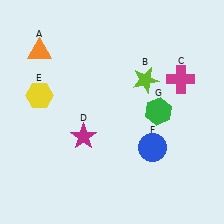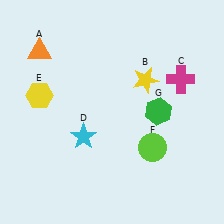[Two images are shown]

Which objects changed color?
B changed from lime to yellow. D changed from magenta to cyan. F changed from blue to lime.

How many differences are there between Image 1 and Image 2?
There are 3 differences between the two images.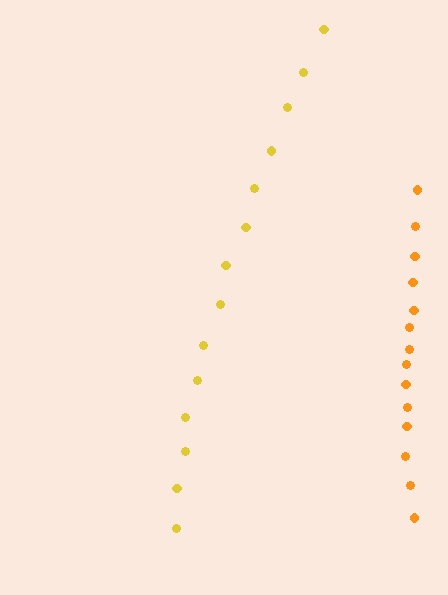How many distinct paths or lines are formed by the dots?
There are 2 distinct paths.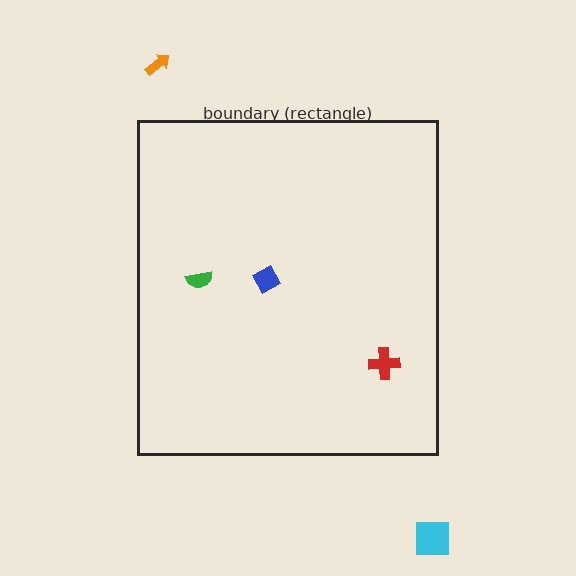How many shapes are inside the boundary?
3 inside, 2 outside.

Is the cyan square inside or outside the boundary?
Outside.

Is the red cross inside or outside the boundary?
Inside.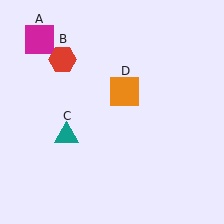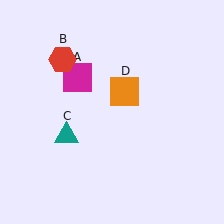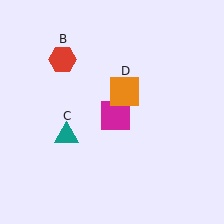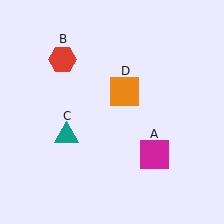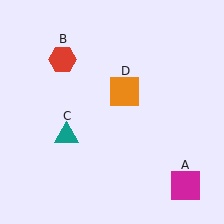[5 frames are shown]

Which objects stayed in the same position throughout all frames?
Red hexagon (object B) and teal triangle (object C) and orange square (object D) remained stationary.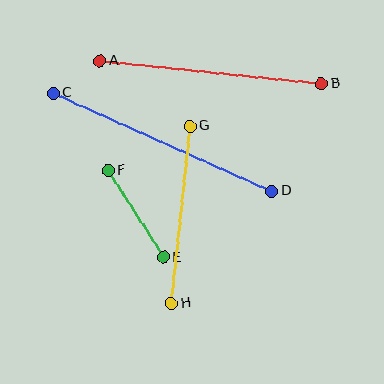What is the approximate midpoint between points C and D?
The midpoint is at approximately (162, 142) pixels.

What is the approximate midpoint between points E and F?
The midpoint is at approximately (136, 214) pixels.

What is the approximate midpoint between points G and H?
The midpoint is at approximately (181, 215) pixels.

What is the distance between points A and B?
The distance is approximately 223 pixels.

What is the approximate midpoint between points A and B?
The midpoint is at approximately (211, 72) pixels.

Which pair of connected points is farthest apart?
Points C and D are farthest apart.